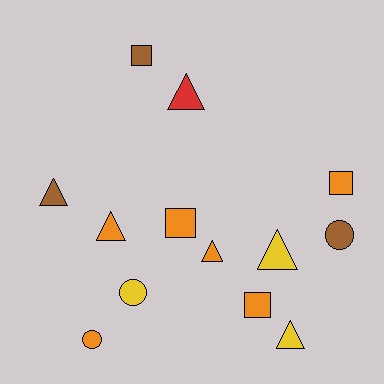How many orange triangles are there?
There are 2 orange triangles.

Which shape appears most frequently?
Triangle, with 6 objects.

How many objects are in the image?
There are 13 objects.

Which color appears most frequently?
Orange, with 6 objects.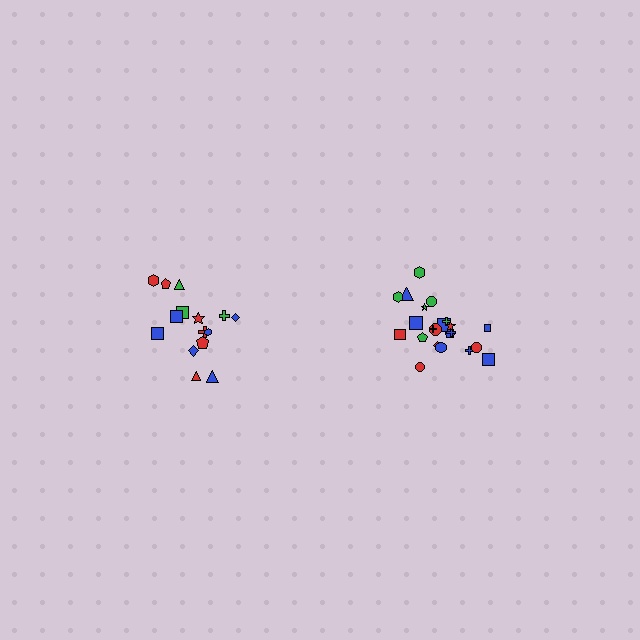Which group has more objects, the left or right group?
The right group.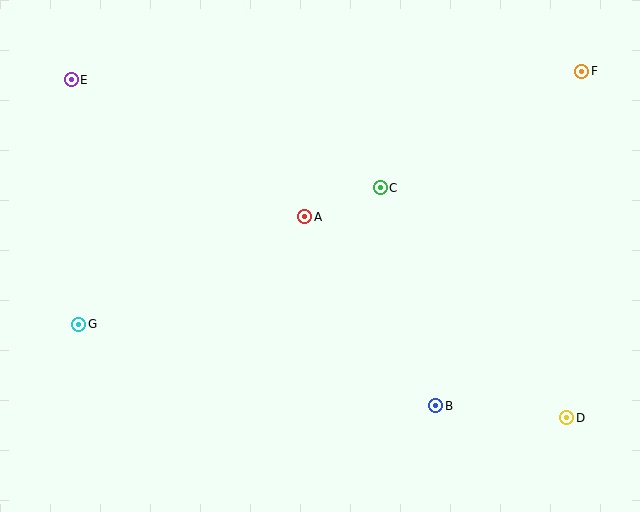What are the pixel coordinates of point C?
Point C is at (380, 188).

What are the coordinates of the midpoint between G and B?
The midpoint between G and B is at (257, 365).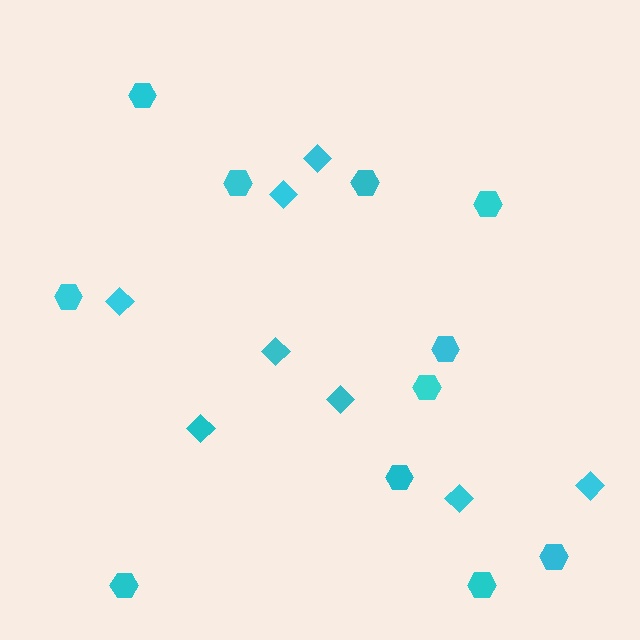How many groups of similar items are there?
There are 2 groups: one group of diamonds (8) and one group of hexagons (11).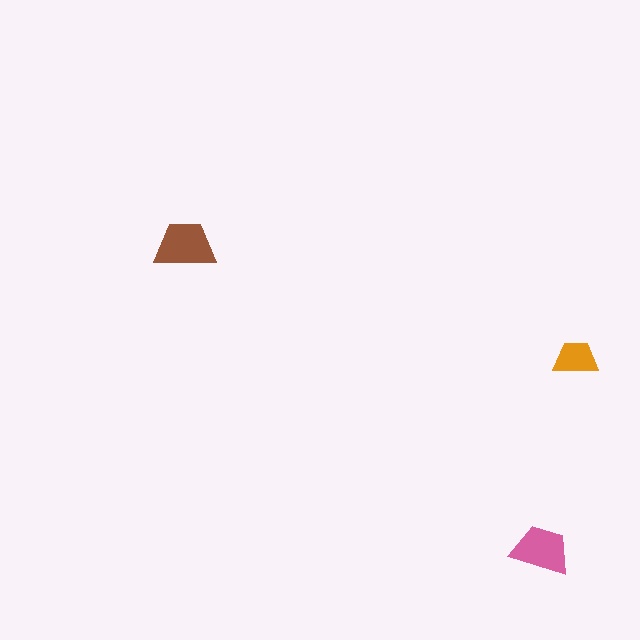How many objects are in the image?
There are 3 objects in the image.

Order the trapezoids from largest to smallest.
the brown one, the pink one, the orange one.